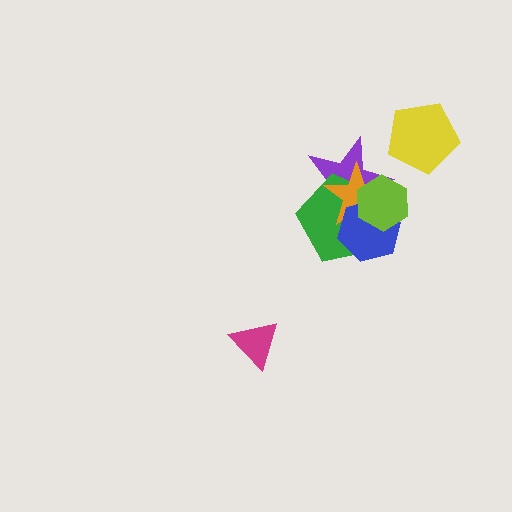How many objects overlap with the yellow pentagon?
0 objects overlap with the yellow pentagon.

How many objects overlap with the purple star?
4 objects overlap with the purple star.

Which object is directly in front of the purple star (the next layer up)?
The green pentagon is directly in front of the purple star.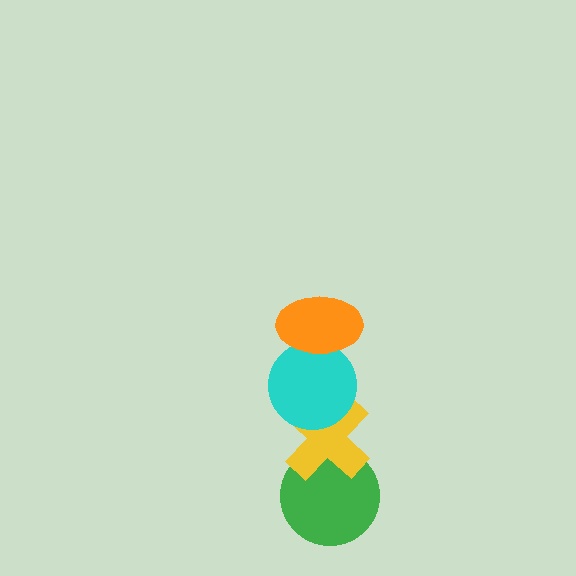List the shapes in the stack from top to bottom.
From top to bottom: the orange ellipse, the cyan circle, the yellow cross, the green circle.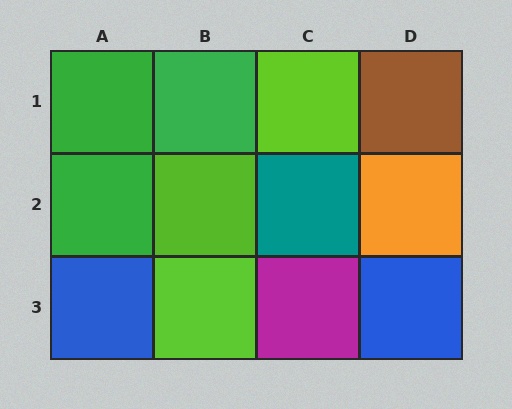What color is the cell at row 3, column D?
Blue.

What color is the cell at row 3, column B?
Lime.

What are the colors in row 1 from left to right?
Green, green, lime, brown.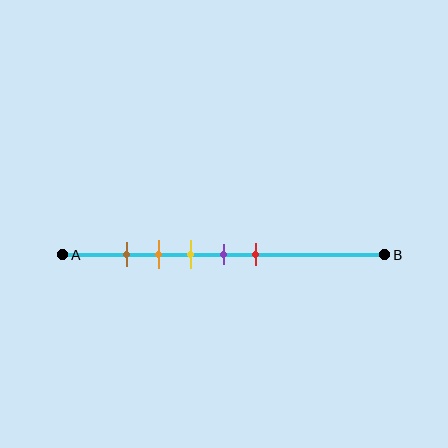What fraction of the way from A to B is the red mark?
The red mark is approximately 60% (0.6) of the way from A to B.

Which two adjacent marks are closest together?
The brown and orange marks are the closest adjacent pair.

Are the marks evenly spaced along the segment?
Yes, the marks are approximately evenly spaced.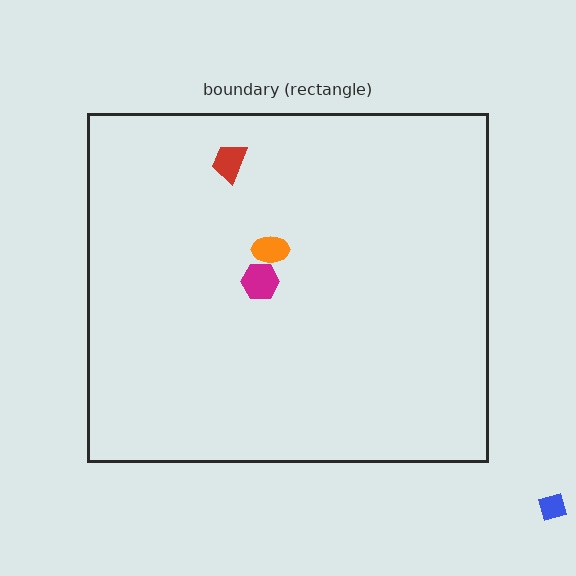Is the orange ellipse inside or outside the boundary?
Inside.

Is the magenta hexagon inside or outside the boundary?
Inside.